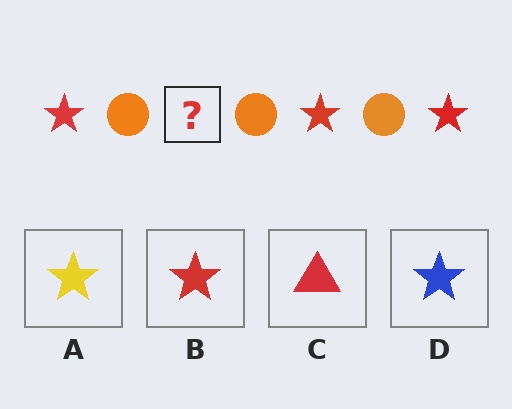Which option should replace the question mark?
Option B.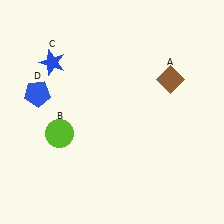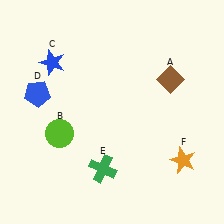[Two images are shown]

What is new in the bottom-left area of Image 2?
A green cross (E) was added in the bottom-left area of Image 2.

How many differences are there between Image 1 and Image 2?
There are 2 differences between the two images.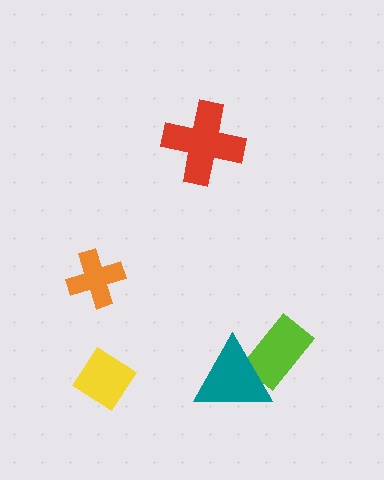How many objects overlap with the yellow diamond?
0 objects overlap with the yellow diamond.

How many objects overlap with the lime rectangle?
1 object overlaps with the lime rectangle.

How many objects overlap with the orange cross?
0 objects overlap with the orange cross.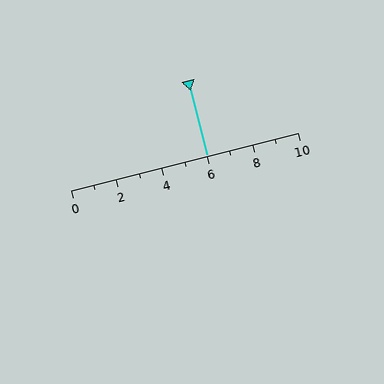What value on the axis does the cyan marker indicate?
The marker indicates approximately 6.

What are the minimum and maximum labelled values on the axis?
The axis runs from 0 to 10.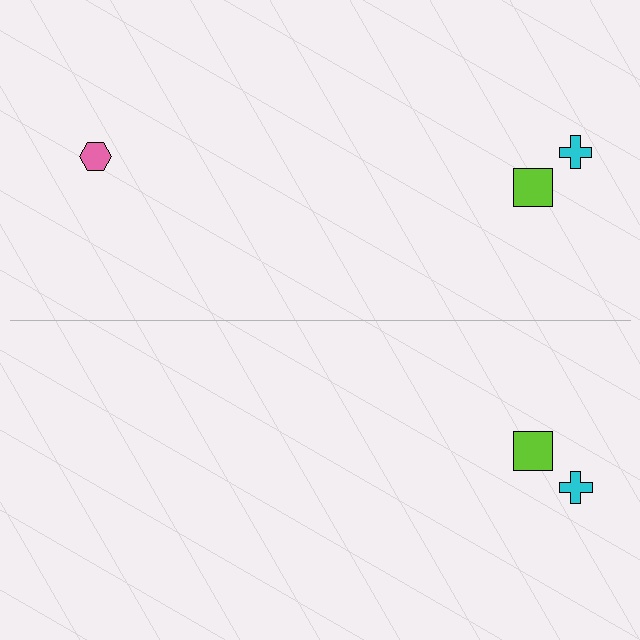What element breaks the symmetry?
A pink hexagon is missing from the bottom side.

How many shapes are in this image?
There are 5 shapes in this image.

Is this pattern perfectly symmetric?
No, the pattern is not perfectly symmetric. A pink hexagon is missing from the bottom side.